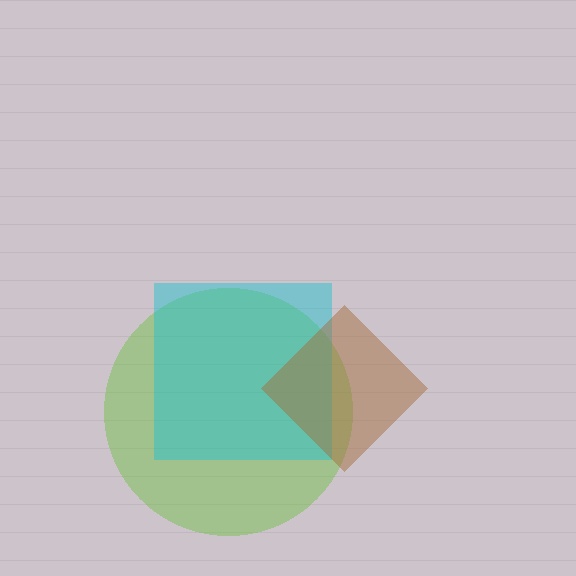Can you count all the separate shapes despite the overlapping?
Yes, there are 3 separate shapes.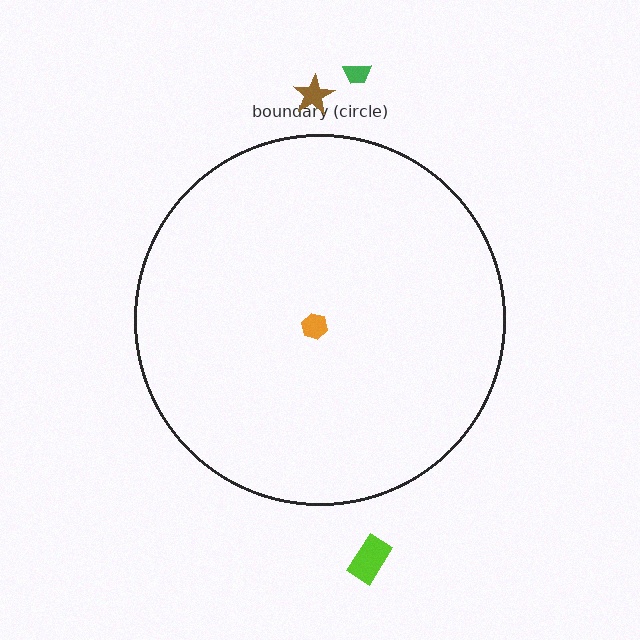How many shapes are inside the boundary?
1 inside, 3 outside.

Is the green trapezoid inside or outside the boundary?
Outside.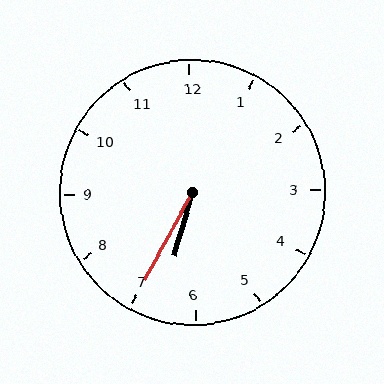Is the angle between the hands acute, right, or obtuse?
It is acute.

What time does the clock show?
6:35.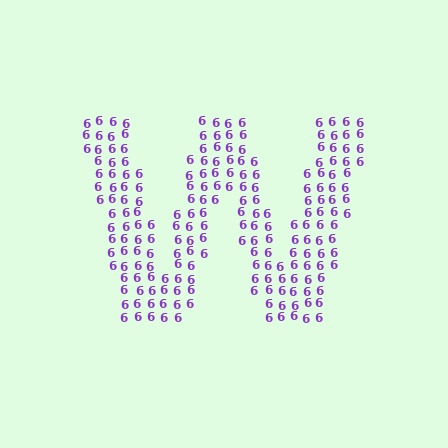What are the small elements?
The small elements are digit 6's.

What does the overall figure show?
The overall figure shows the letter W.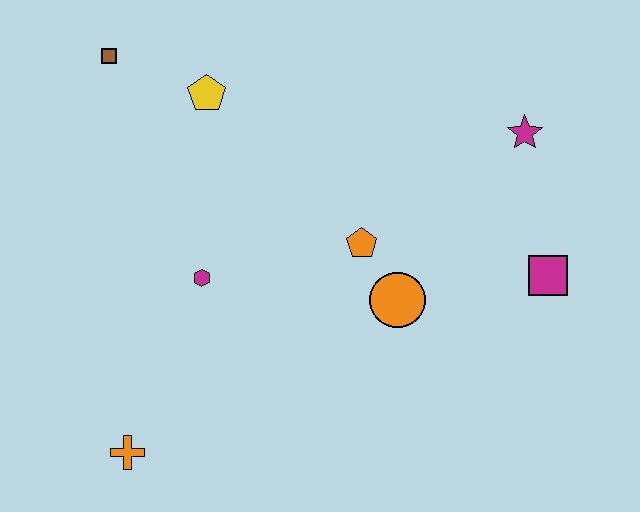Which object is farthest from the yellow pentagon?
The magenta square is farthest from the yellow pentagon.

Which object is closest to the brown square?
The yellow pentagon is closest to the brown square.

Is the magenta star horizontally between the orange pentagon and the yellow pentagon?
No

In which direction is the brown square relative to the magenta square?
The brown square is to the left of the magenta square.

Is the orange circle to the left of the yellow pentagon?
No